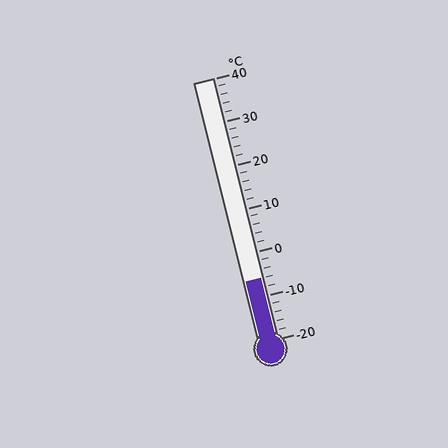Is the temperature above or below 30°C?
The temperature is below 30°C.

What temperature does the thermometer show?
The thermometer shows approximately -6°C.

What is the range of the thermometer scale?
The thermometer scale ranges from -20°C to 40°C.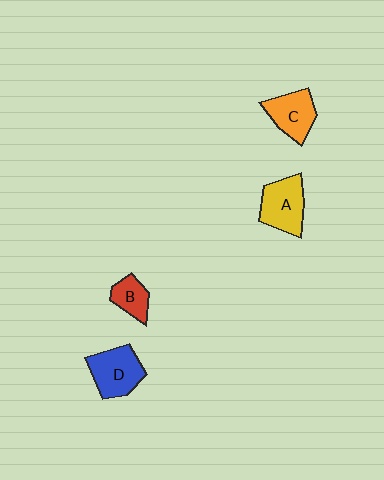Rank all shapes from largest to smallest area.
From largest to smallest: D (blue), A (yellow), C (orange), B (red).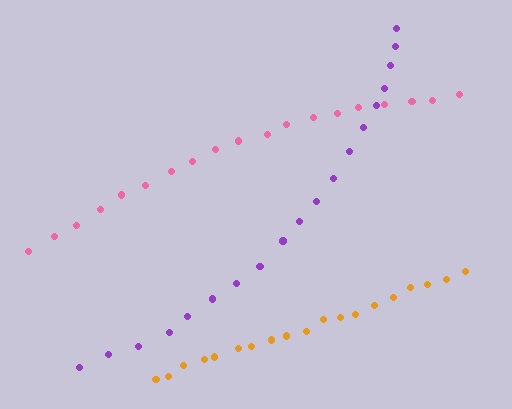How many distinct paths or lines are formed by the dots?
There are 3 distinct paths.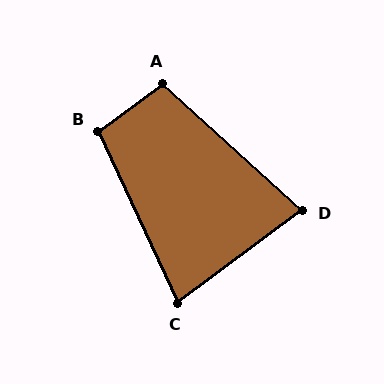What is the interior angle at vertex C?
Approximately 79 degrees (acute).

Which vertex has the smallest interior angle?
D, at approximately 79 degrees.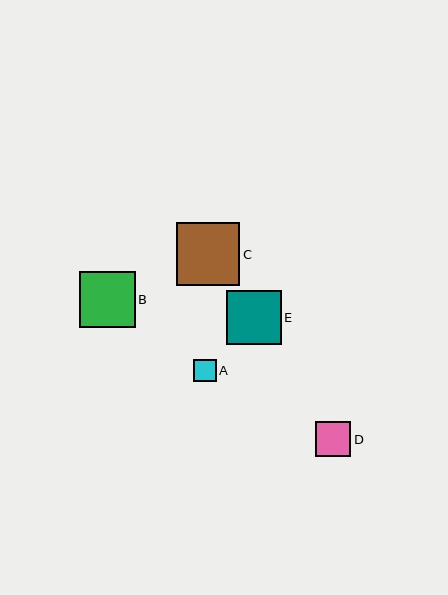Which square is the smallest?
Square A is the smallest with a size of approximately 23 pixels.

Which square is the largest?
Square C is the largest with a size of approximately 63 pixels.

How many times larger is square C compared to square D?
Square C is approximately 1.8 times the size of square D.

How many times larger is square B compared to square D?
Square B is approximately 1.6 times the size of square D.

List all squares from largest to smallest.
From largest to smallest: C, B, E, D, A.